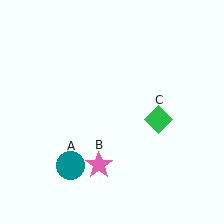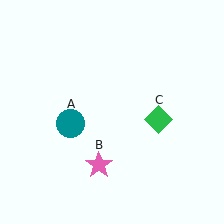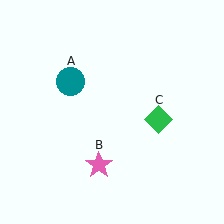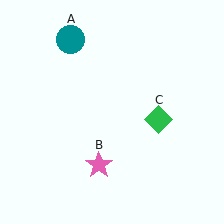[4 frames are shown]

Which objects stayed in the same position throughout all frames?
Pink star (object B) and green diamond (object C) remained stationary.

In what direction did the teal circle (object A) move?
The teal circle (object A) moved up.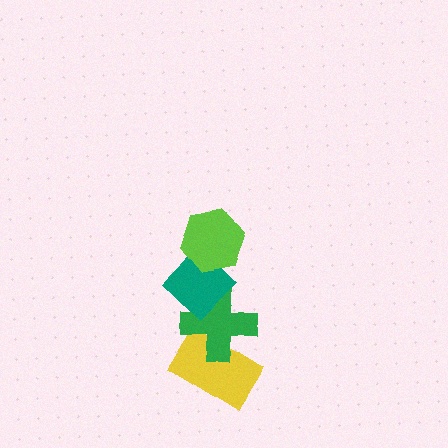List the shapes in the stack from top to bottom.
From top to bottom: the lime hexagon, the teal diamond, the green cross, the yellow rectangle.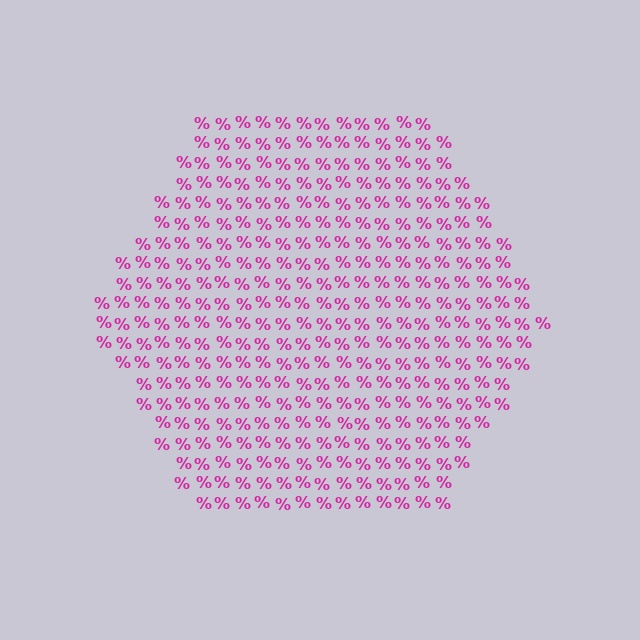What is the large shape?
The large shape is a hexagon.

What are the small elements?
The small elements are percent signs.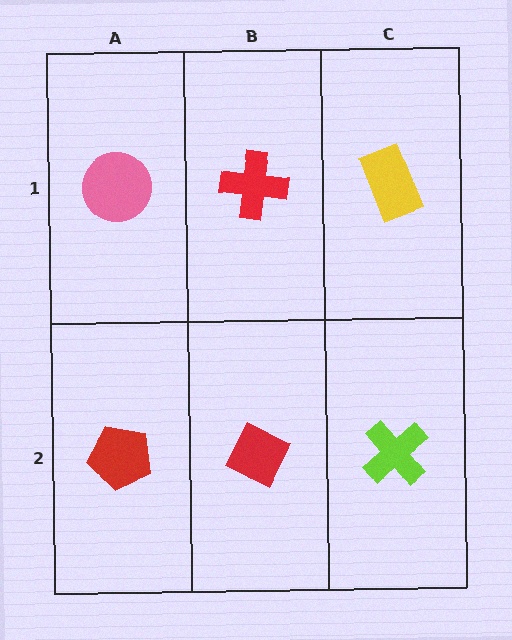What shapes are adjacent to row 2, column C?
A yellow rectangle (row 1, column C), a red diamond (row 2, column B).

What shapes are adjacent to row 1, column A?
A red pentagon (row 2, column A), a red cross (row 1, column B).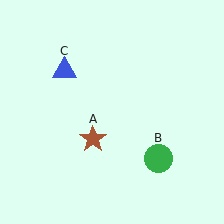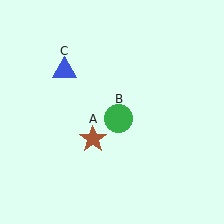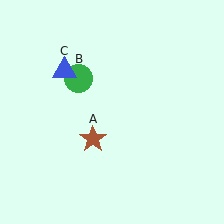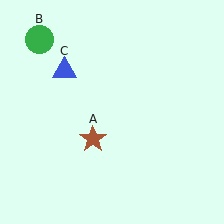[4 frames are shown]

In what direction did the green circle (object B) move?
The green circle (object B) moved up and to the left.